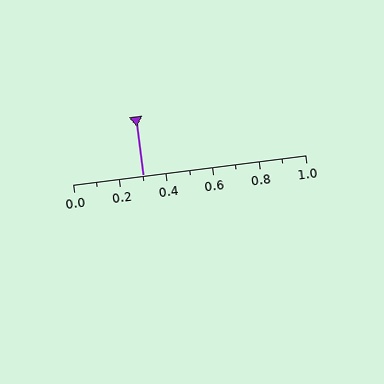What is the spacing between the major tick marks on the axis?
The major ticks are spaced 0.2 apart.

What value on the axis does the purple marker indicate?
The marker indicates approximately 0.3.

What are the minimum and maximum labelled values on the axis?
The axis runs from 0.0 to 1.0.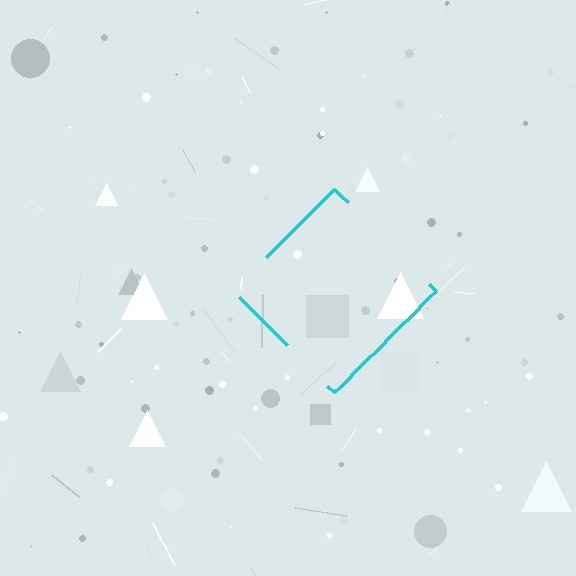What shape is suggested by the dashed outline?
The dashed outline suggests a diamond.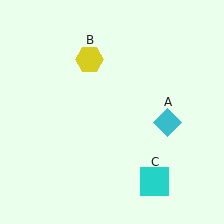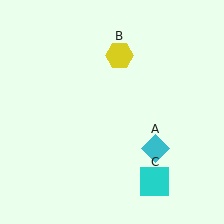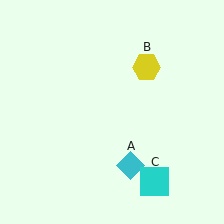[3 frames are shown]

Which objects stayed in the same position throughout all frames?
Cyan square (object C) remained stationary.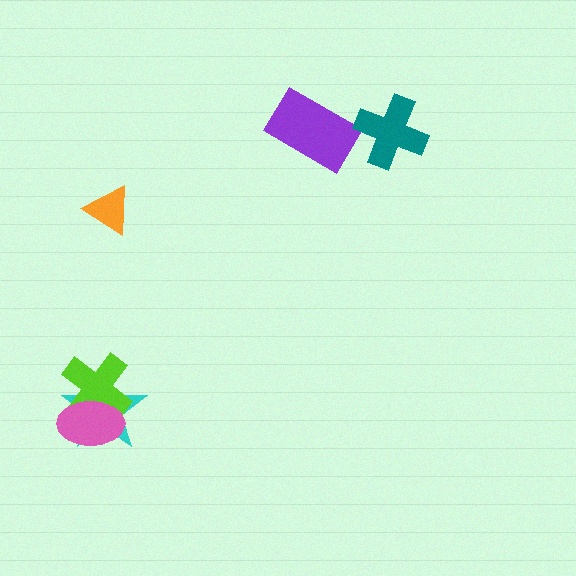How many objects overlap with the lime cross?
2 objects overlap with the lime cross.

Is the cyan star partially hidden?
Yes, it is partially covered by another shape.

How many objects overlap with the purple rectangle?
0 objects overlap with the purple rectangle.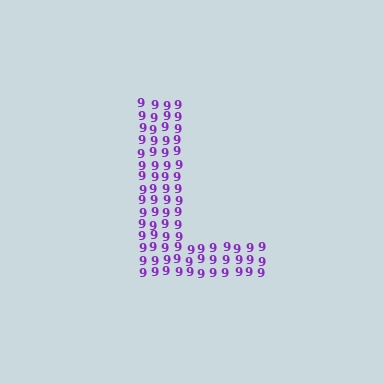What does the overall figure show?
The overall figure shows the letter L.